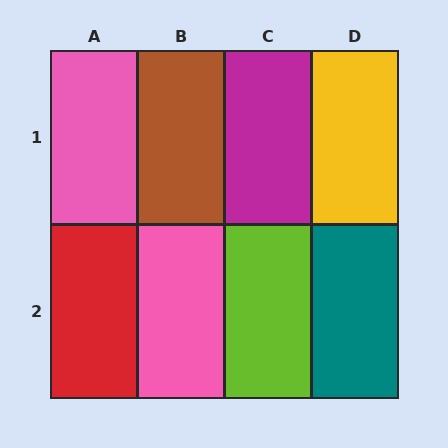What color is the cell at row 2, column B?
Pink.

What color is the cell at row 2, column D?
Teal.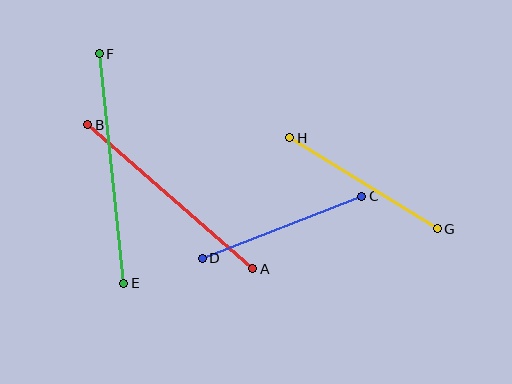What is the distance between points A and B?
The distance is approximately 219 pixels.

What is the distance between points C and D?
The distance is approximately 172 pixels.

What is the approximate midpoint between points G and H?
The midpoint is at approximately (364, 183) pixels.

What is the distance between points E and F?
The distance is approximately 231 pixels.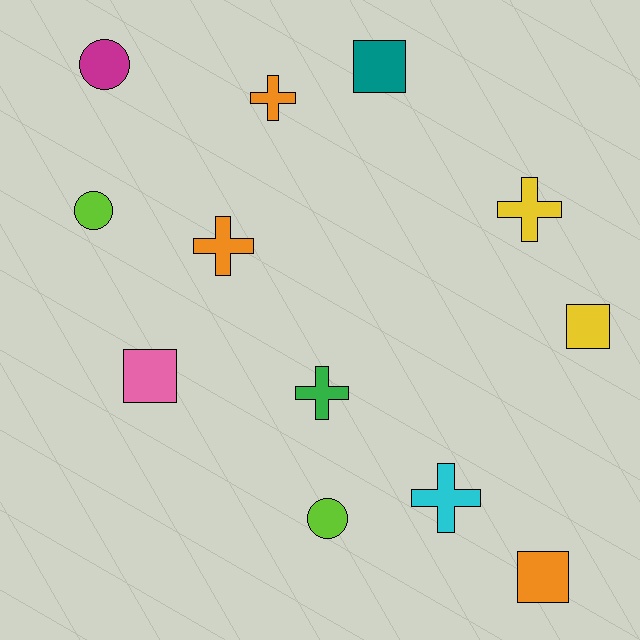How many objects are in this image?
There are 12 objects.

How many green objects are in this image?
There is 1 green object.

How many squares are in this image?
There are 4 squares.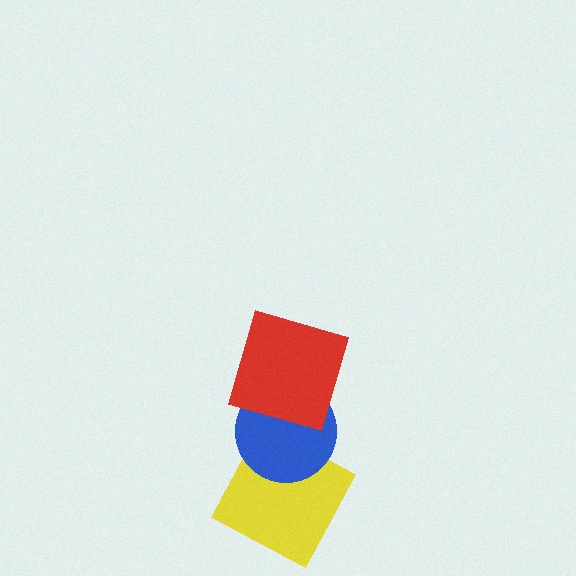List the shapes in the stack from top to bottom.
From top to bottom: the red square, the blue circle, the yellow square.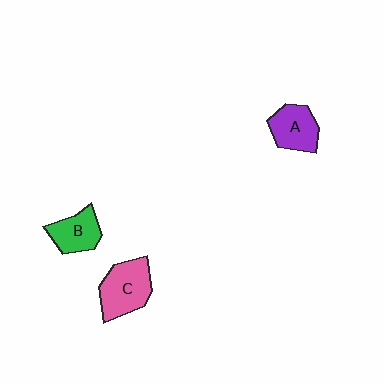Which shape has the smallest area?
Shape B (green).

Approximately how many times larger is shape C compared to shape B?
Approximately 1.4 times.